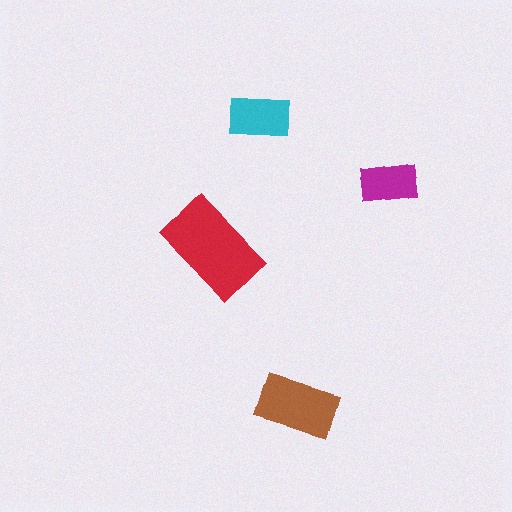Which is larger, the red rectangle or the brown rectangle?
The red one.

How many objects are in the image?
There are 4 objects in the image.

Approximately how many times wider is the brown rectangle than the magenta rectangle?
About 1.5 times wider.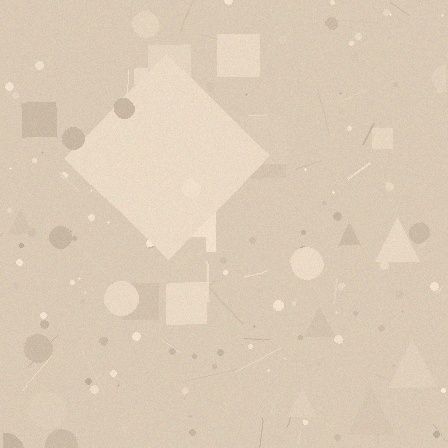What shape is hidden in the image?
A diamond is hidden in the image.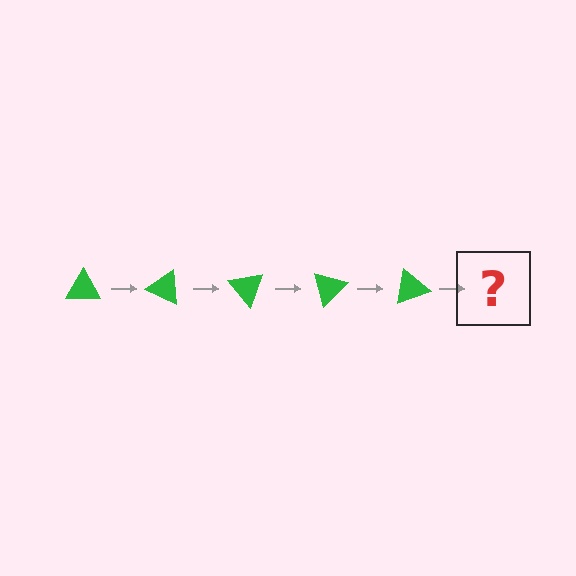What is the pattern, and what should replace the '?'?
The pattern is that the triangle rotates 25 degrees each step. The '?' should be a green triangle rotated 125 degrees.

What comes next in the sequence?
The next element should be a green triangle rotated 125 degrees.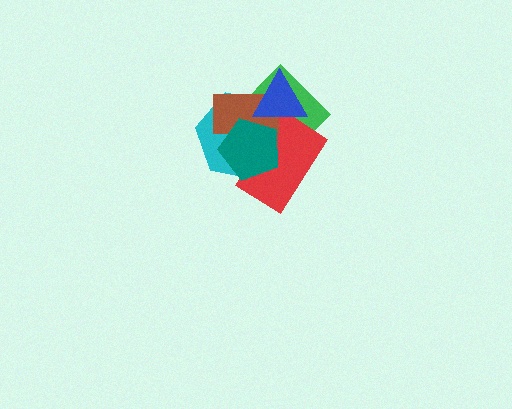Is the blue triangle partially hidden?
No, no other shape covers it.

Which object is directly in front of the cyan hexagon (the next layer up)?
The red rectangle is directly in front of the cyan hexagon.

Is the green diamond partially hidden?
Yes, it is partially covered by another shape.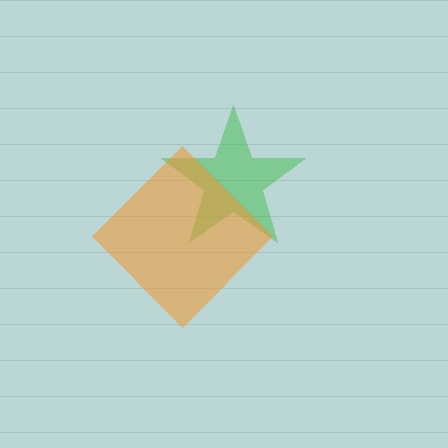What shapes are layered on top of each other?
The layered shapes are: a green star, an orange diamond.